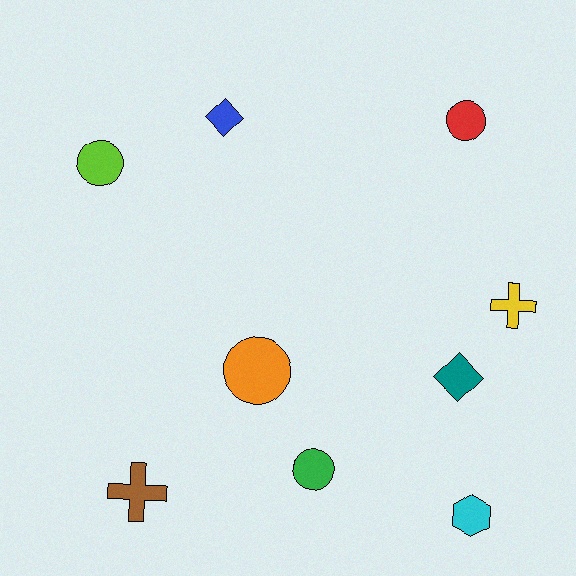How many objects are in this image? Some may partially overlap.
There are 9 objects.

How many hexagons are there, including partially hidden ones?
There is 1 hexagon.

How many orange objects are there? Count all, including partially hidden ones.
There is 1 orange object.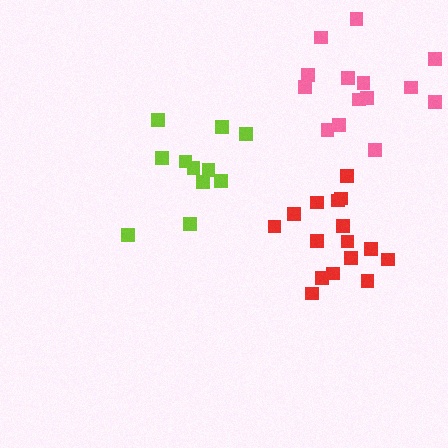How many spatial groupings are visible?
There are 3 spatial groupings.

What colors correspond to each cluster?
The clusters are colored: lime, red, pink.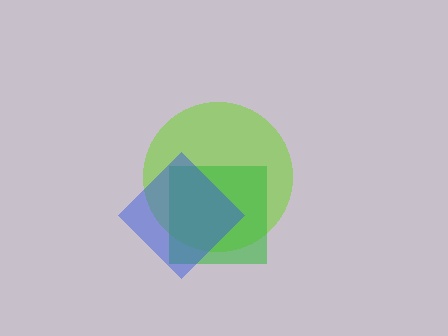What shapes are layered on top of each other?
The layered shapes are: a lime circle, a green square, a blue diamond.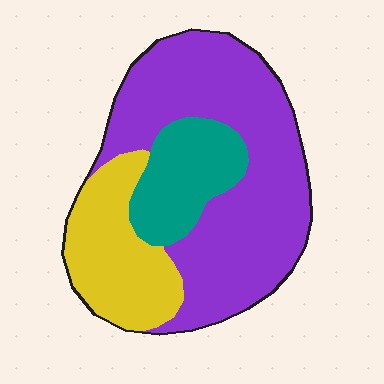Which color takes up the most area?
Purple, at roughly 60%.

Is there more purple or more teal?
Purple.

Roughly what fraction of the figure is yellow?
Yellow takes up about one quarter (1/4) of the figure.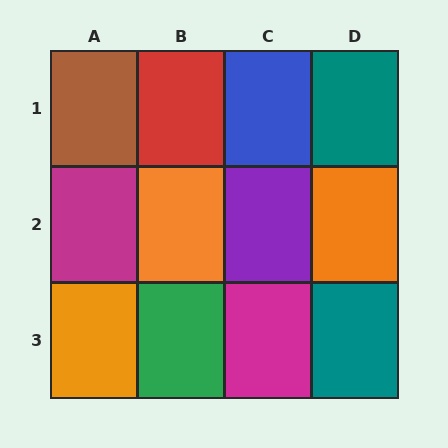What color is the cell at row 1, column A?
Brown.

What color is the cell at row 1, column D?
Teal.